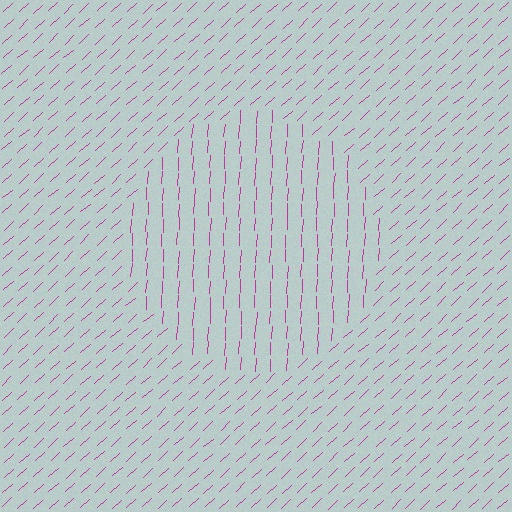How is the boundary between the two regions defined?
The boundary is defined purely by a change in line orientation (approximately 45 degrees difference). All lines are the same color and thickness.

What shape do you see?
I see a circle.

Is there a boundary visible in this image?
Yes, there is a texture boundary formed by a change in line orientation.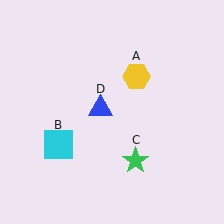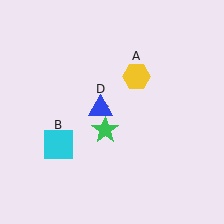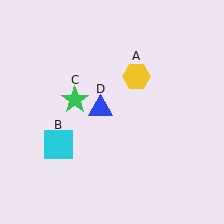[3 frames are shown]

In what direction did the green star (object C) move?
The green star (object C) moved up and to the left.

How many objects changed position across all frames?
1 object changed position: green star (object C).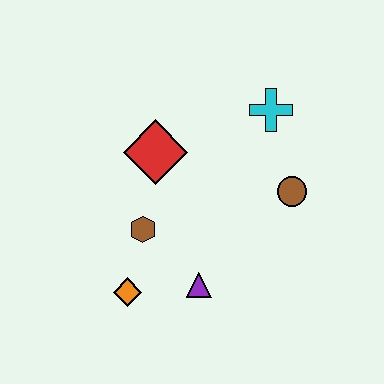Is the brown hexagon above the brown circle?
No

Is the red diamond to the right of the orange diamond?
Yes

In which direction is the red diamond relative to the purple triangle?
The red diamond is above the purple triangle.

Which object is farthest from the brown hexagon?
The cyan cross is farthest from the brown hexagon.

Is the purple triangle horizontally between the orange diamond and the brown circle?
Yes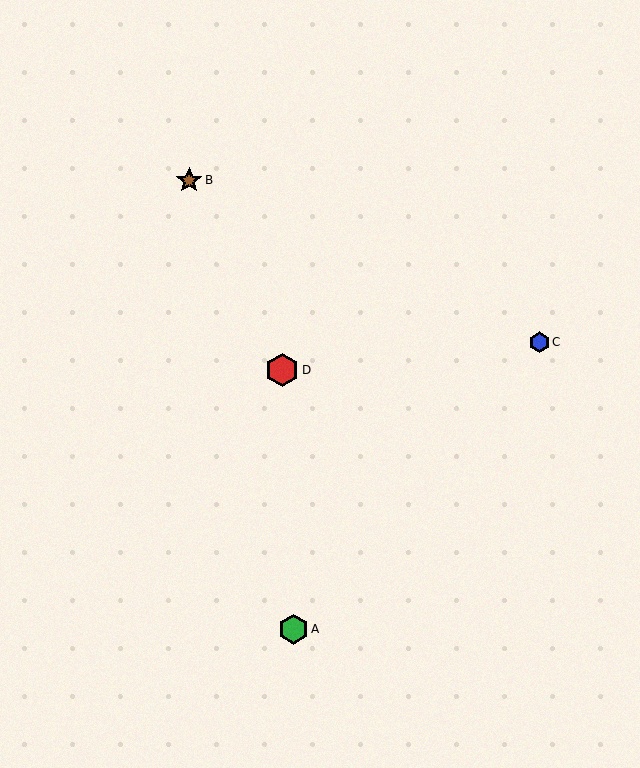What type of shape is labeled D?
Shape D is a red hexagon.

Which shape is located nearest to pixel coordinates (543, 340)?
The blue hexagon (labeled C) at (539, 342) is nearest to that location.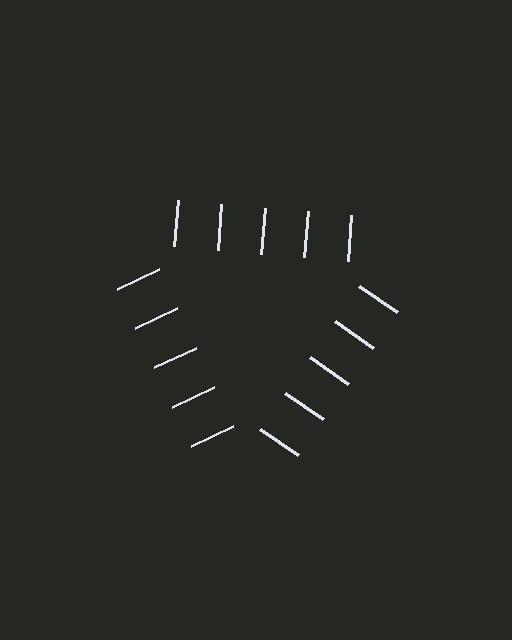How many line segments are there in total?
15 — 5 along each of the 3 edges.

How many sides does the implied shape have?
3 sides — the line-ends trace a triangle.